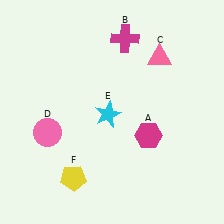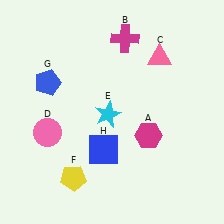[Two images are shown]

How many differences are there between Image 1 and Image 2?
There are 2 differences between the two images.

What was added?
A blue pentagon (G), a blue square (H) were added in Image 2.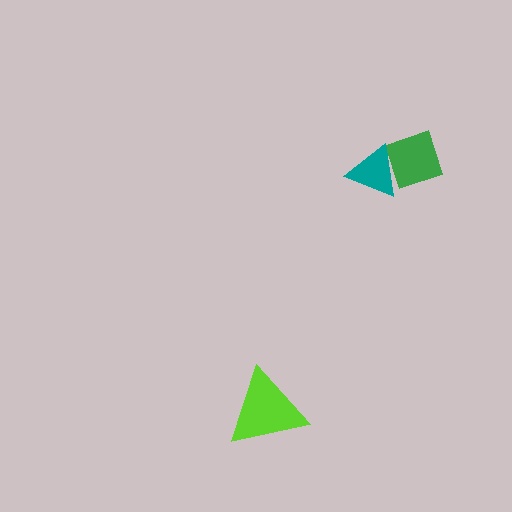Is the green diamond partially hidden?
Yes, it is partially covered by another shape.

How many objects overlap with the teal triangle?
1 object overlaps with the teal triangle.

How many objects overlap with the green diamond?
1 object overlaps with the green diamond.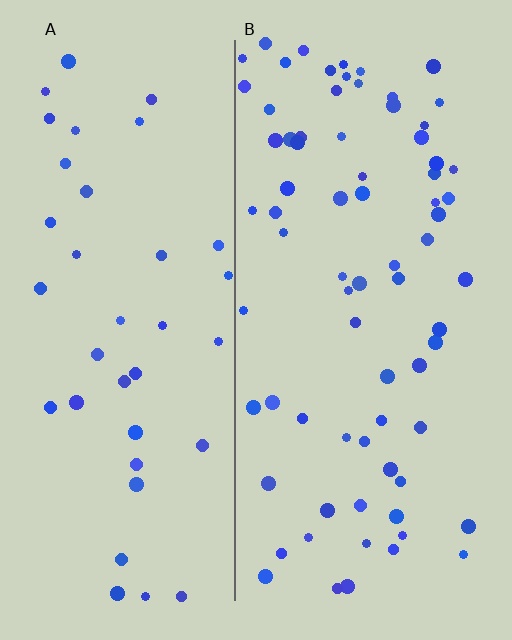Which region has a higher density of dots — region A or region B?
B (the right).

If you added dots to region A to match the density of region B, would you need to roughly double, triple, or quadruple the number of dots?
Approximately double.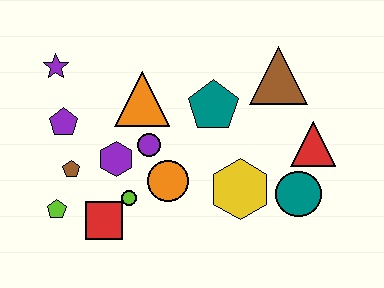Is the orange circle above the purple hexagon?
No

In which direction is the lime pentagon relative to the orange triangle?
The lime pentagon is below the orange triangle.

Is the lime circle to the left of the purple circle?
Yes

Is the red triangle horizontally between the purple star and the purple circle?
No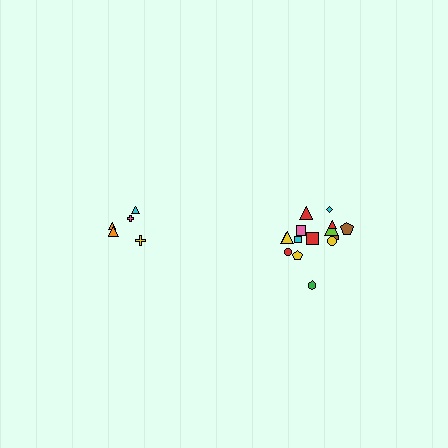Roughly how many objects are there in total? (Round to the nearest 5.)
Roughly 20 objects in total.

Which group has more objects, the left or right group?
The right group.